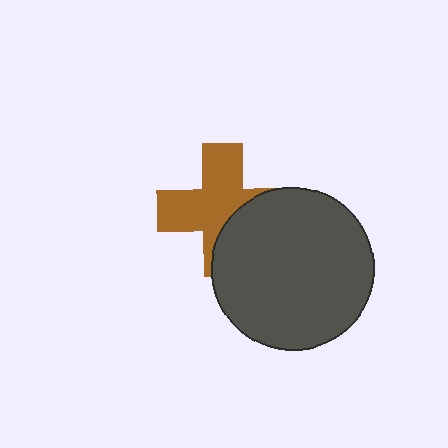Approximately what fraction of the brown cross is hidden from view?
Roughly 39% of the brown cross is hidden behind the dark gray circle.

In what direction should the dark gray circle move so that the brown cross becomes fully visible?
The dark gray circle should move toward the lower-right. That is the shortest direction to clear the overlap and leave the brown cross fully visible.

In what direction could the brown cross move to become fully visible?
The brown cross could move toward the upper-left. That would shift it out from behind the dark gray circle entirely.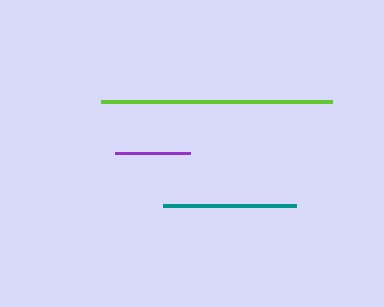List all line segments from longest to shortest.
From longest to shortest: lime, teal, purple.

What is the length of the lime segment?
The lime segment is approximately 232 pixels long.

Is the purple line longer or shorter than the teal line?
The teal line is longer than the purple line.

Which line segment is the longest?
The lime line is the longest at approximately 232 pixels.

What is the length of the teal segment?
The teal segment is approximately 133 pixels long.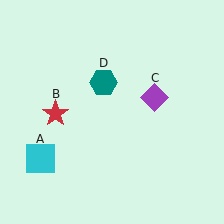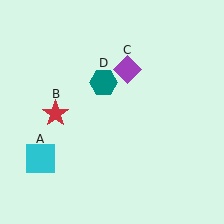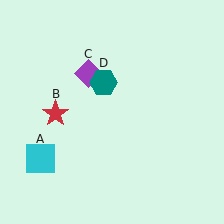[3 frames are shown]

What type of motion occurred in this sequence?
The purple diamond (object C) rotated counterclockwise around the center of the scene.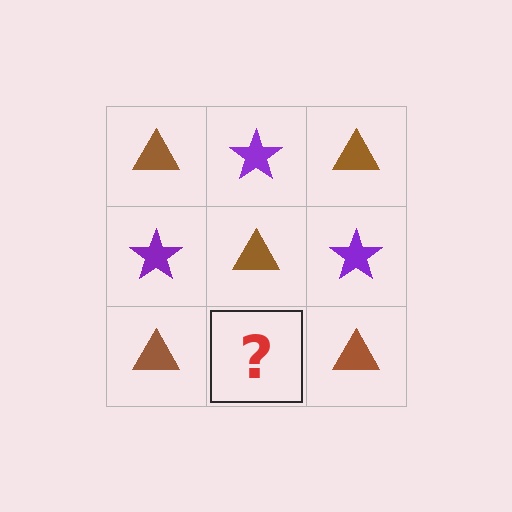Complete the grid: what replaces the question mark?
The question mark should be replaced with a purple star.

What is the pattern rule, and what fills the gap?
The rule is that it alternates brown triangle and purple star in a checkerboard pattern. The gap should be filled with a purple star.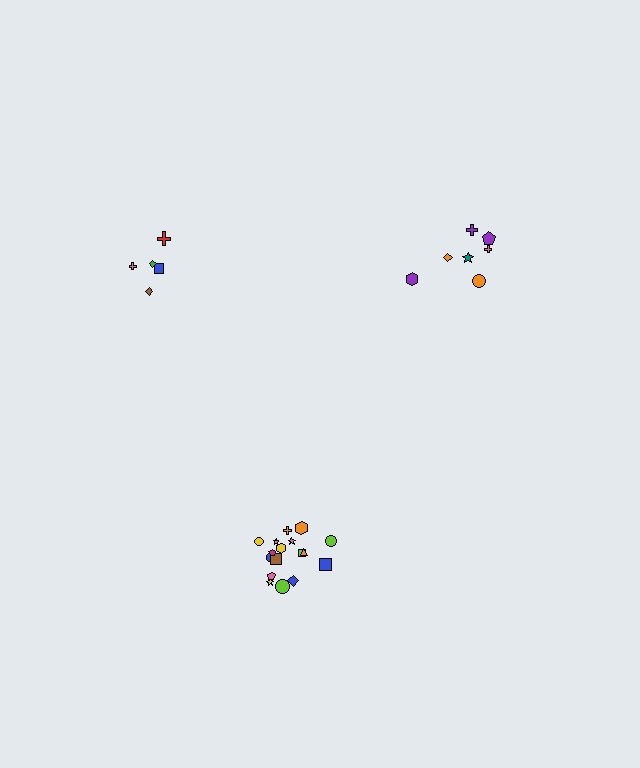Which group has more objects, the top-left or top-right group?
The top-right group.